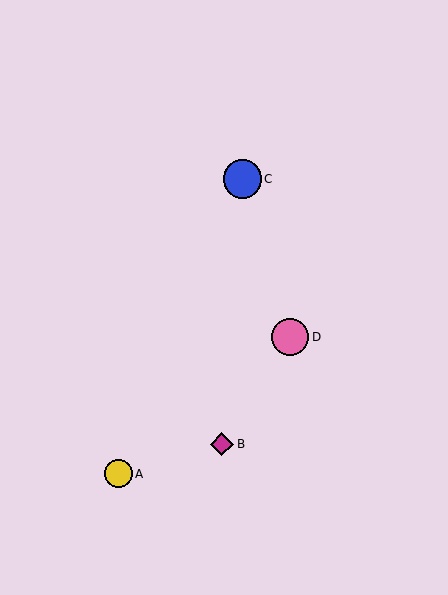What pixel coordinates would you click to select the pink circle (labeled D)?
Click at (290, 337) to select the pink circle D.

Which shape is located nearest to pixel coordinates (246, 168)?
The blue circle (labeled C) at (242, 179) is nearest to that location.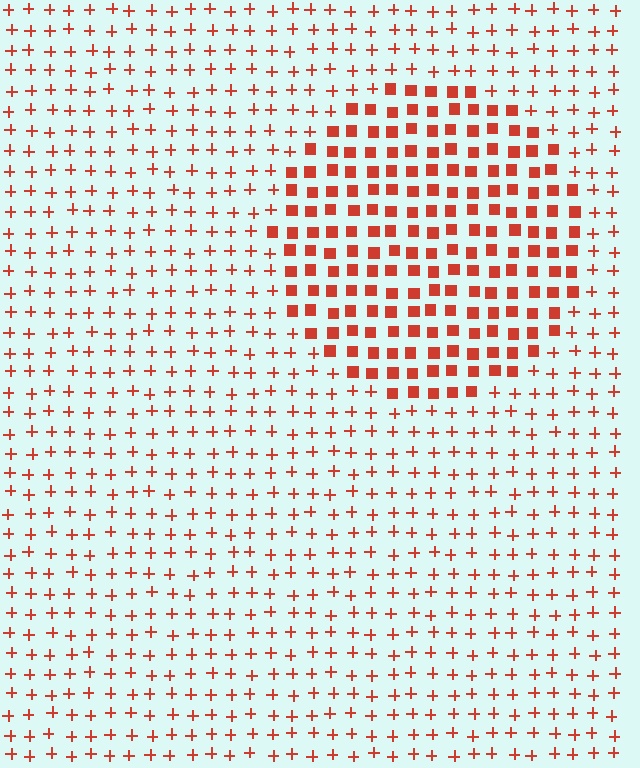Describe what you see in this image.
The image is filled with small red elements arranged in a uniform grid. A circle-shaped region contains squares, while the surrounding area contains plus signs. The boundary is defined purely by the change in element shape.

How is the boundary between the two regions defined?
The boundary is defined by a change in element shape: squares inside vs. plus signs outside. All elements share the same color and spacing.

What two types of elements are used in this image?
The image uses squares inside the circle region and plus signs outside it.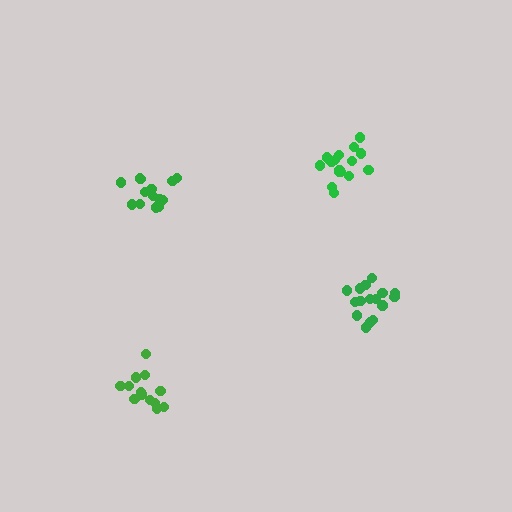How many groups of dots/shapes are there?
There are 4 groups.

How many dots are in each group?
Group 1: 13 dots, Group 2: 18 dots, Group 3: 15 dots, Group 4: 17 dots (63 total).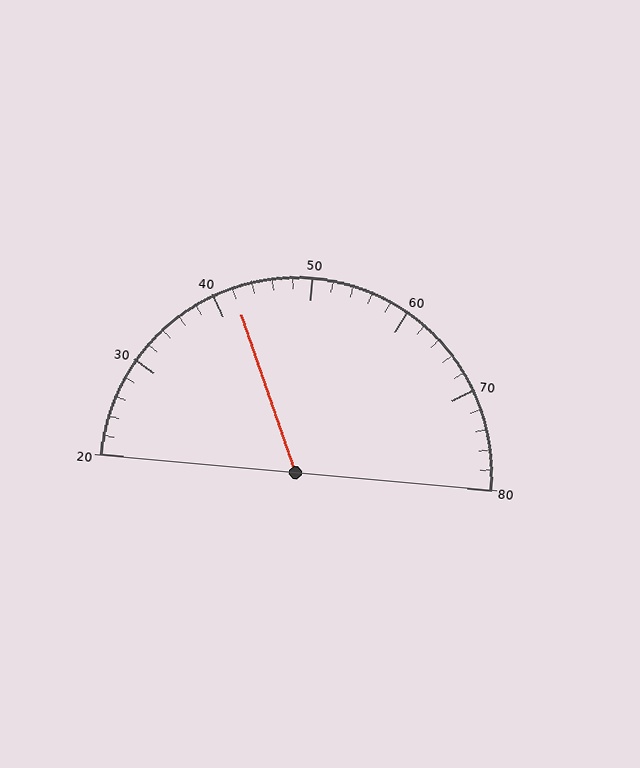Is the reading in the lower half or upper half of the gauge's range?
The reading is in the lower half of the range (20 to 80).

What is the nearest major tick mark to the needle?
The nearest major tick mark is 40.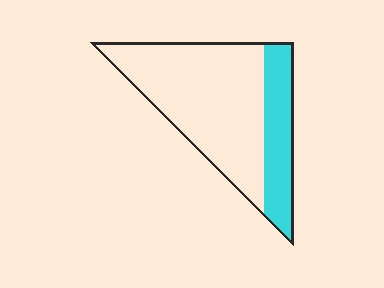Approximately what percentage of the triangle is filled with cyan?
Approximately 25%.